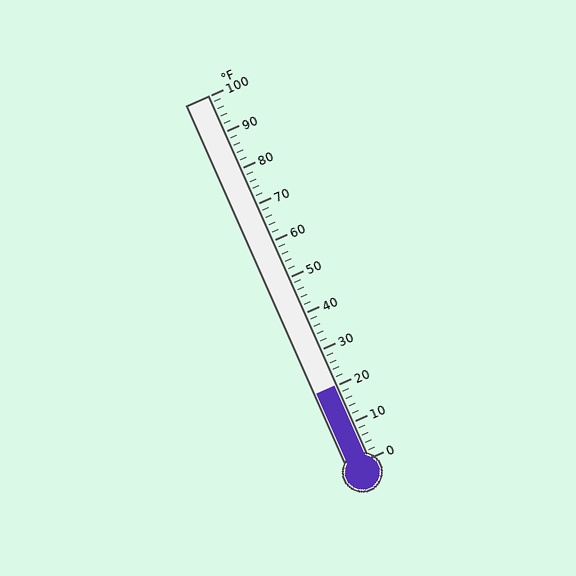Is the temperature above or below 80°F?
The temperature is below 80°F.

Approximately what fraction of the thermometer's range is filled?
The thermometer is filled to approximately 20% of its range.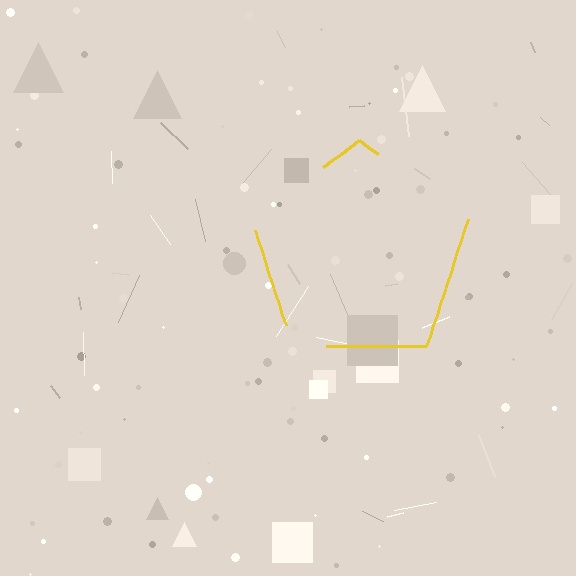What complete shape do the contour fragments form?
The contour fragments form a pentagon.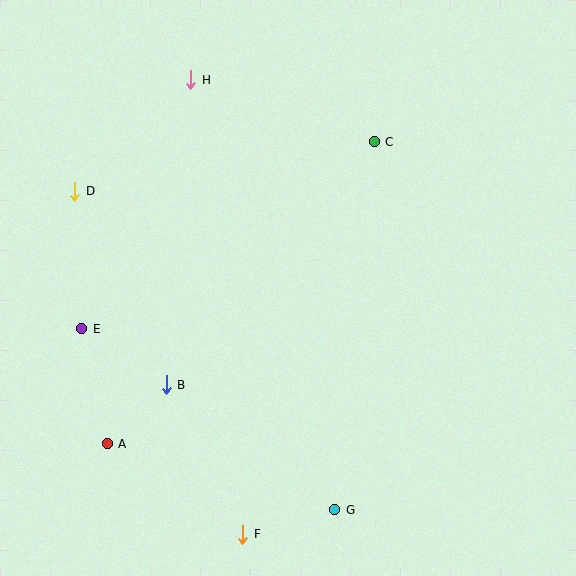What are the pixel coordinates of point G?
Point G is at (335, 510).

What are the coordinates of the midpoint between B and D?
The midpoint between B and D is at (121, 288).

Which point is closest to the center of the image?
Point B at (166, 385) is closest to the center.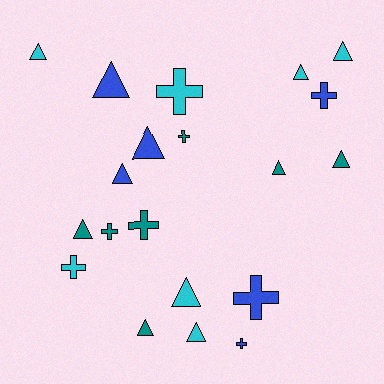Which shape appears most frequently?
Triangle, with 12 objects.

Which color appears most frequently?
Teal, with 7 objects.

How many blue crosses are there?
There are 3 blue crosses.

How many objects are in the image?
There are 20 objects.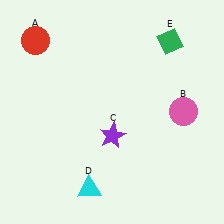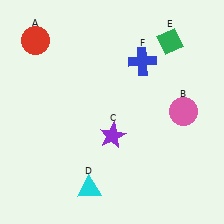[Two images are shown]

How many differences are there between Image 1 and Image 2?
There is 1 difference between the two images.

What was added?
A blue cross (F) was added in Image 2.